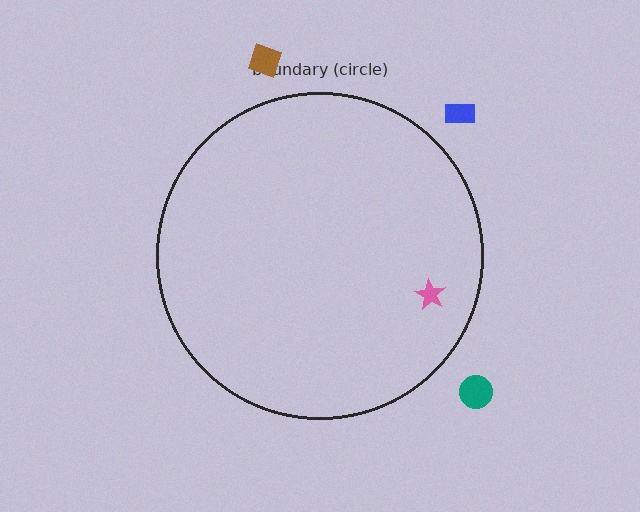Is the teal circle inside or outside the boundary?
Outside.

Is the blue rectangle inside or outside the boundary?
Outside.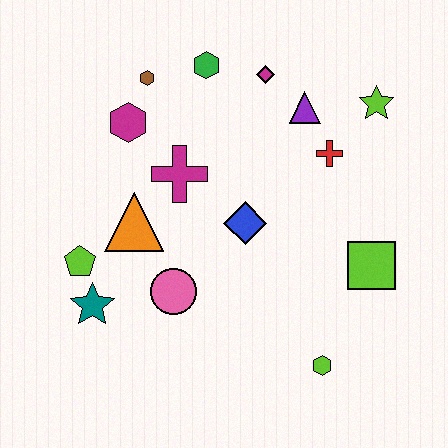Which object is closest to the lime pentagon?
The teal star is closest to the lime pentagon.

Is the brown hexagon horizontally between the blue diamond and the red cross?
No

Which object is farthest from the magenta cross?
The lime hexagon is farthest from the magenta cross.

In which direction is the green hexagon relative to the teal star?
The green hexagon is above the teal star.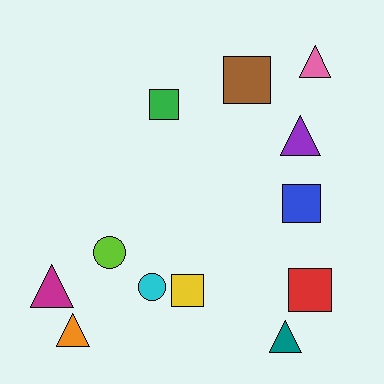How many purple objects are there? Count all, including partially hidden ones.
There is 1 purple object.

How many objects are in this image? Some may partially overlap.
There are 12 objects.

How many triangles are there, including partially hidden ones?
There are 5 triangles.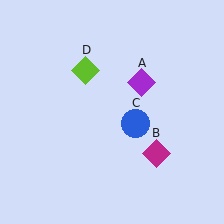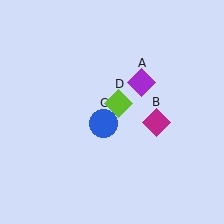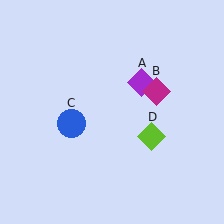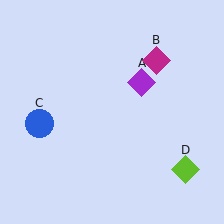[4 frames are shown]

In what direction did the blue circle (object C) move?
The blue circle (object C) moved left.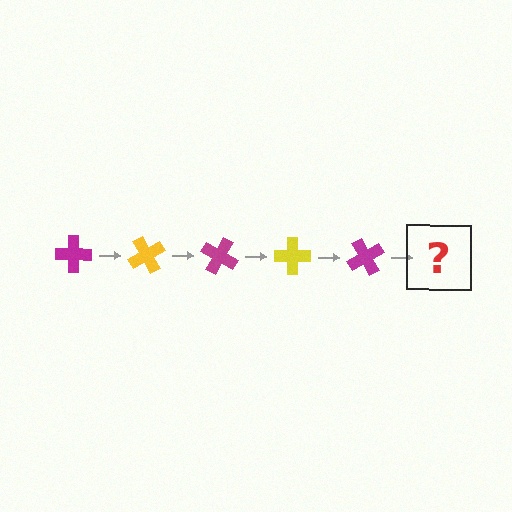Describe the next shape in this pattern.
It should be a yellow cross, rotated 300 degrees from the start.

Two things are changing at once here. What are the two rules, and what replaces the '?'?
The two rules are that it rotates 60 degrees each step and the color cycles through magenta and yellow. The '?' should be a yellow cross, rotated 300 degrees from the start.